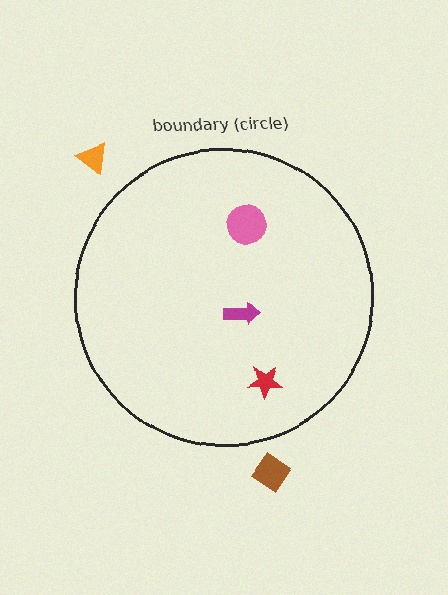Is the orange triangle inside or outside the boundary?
Outside.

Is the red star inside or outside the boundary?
Inside.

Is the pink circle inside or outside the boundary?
Inside.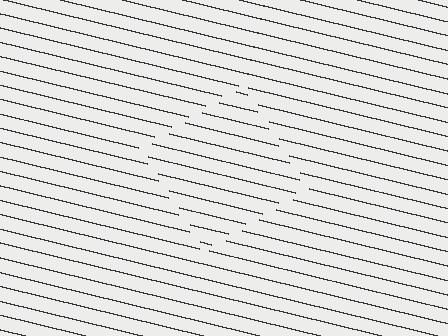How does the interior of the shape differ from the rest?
The interior of the shape contains the same grating, shifted by half a period — the contour is defined by the phase discontinuity where line-ends from the inner and outer gratings abut.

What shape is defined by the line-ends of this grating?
An illusory square. The interior of the shape contains the same grating, shifted by half a period — the contour is defined by the phase discontinuity where line-ends from the inner and outer gratings abut.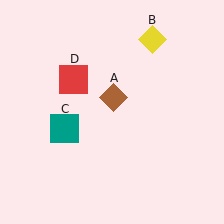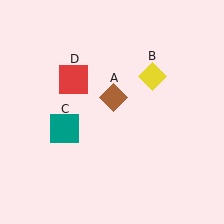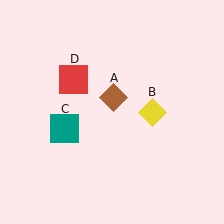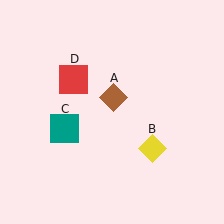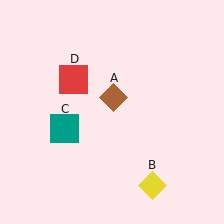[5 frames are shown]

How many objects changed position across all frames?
1 object changed position: yellow diamond (object B).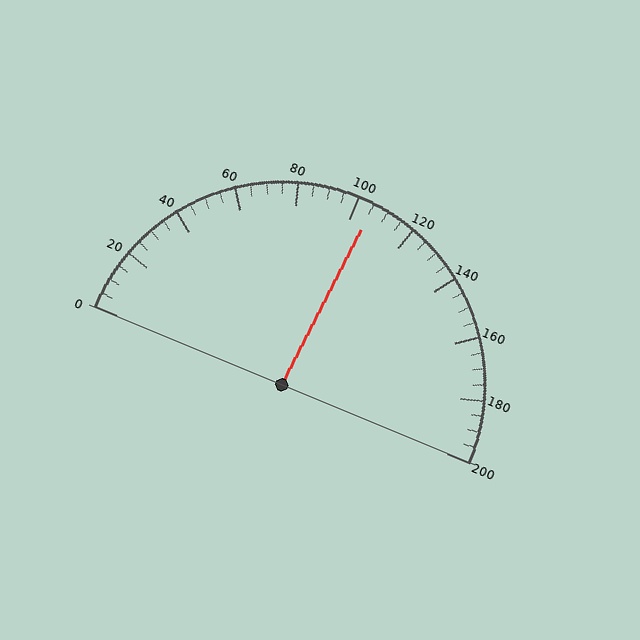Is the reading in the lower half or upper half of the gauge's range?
The reading is in the upper half of the range (0 to 200).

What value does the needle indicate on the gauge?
The needle indicates approximately 105.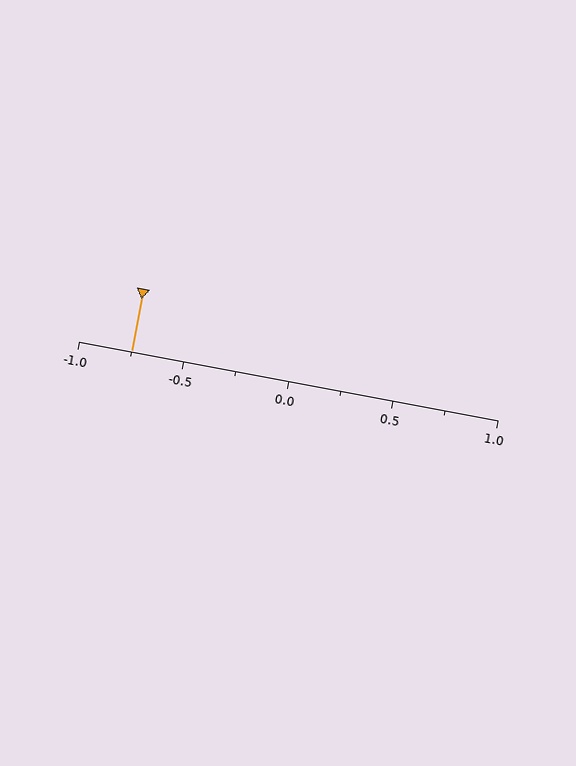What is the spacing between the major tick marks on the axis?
The major ticks are spaced 0.5 apart.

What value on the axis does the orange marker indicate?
The marker indicates approximately -0.75.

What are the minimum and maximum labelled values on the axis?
The axis runs from -1.0 to 1.0.